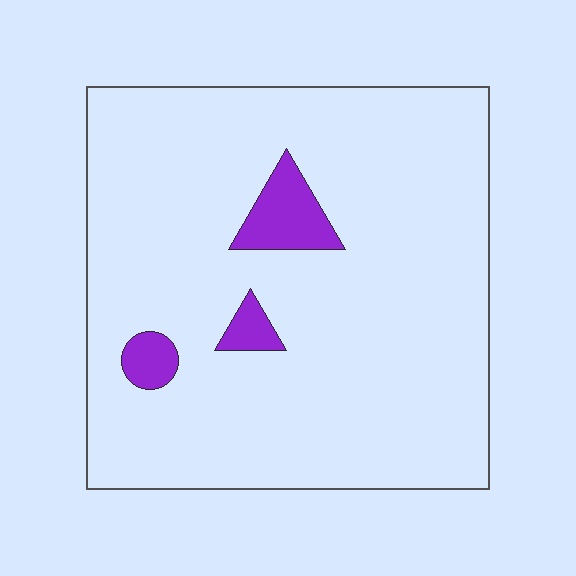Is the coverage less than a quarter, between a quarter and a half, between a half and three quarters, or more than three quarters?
Less than a quarter.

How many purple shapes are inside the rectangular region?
3.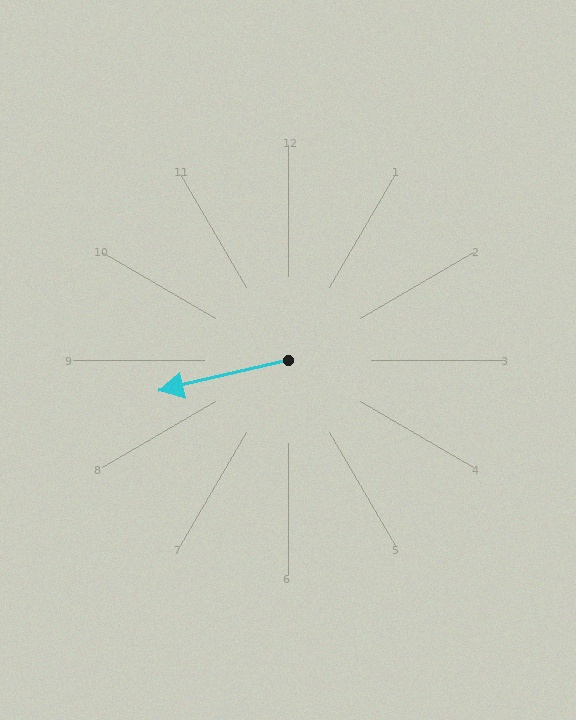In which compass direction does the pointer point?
West.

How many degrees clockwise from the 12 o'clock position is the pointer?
Approximately 257 degrees.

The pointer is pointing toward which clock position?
Roughly 9 o'clock.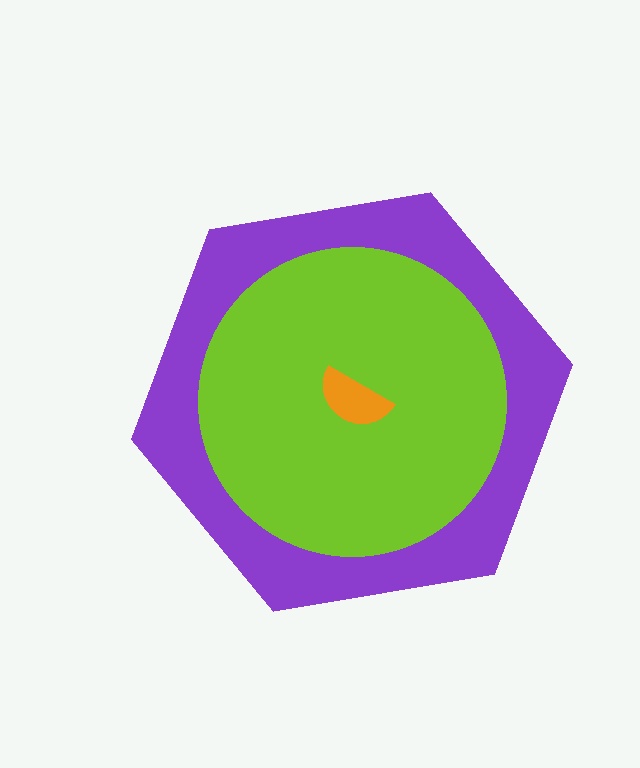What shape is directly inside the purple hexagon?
The lime circle.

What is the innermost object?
The orange semicircle.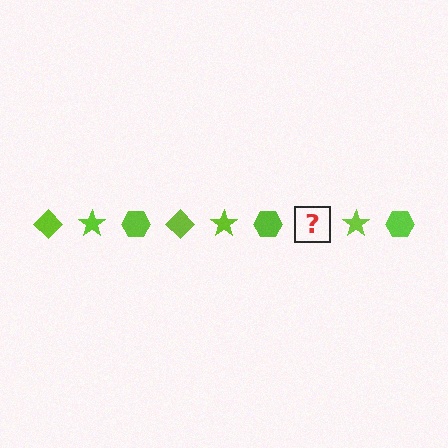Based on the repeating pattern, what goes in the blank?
The blank should be a lime diamond.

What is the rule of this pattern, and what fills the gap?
The rule is that the pattern cycles through diamond, star, hexagon shapes in lime. The gap should be filled with a lime diamond.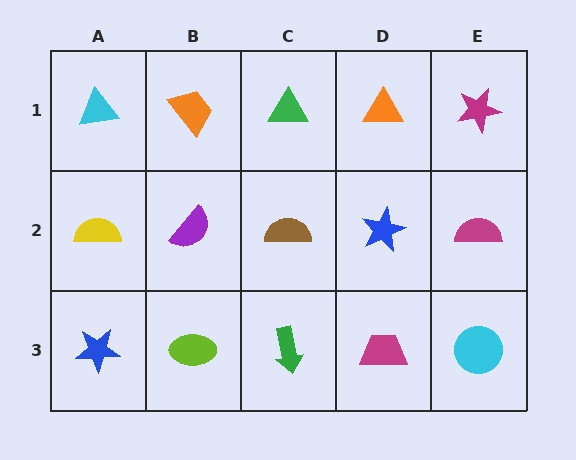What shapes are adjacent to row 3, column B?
A purple semicircle (row 2, column B), a blue star (row 3, column A), a green arrow (row 3, column C).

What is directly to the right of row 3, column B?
A green arrow.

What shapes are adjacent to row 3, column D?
A blue star (row 2, column D), a green arrow (row 3, column C), a cyan circle (row 3, column E).